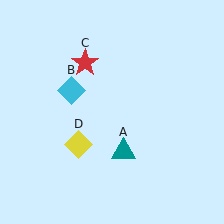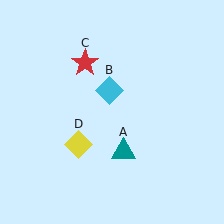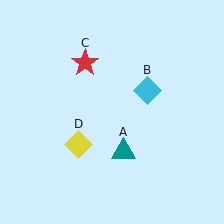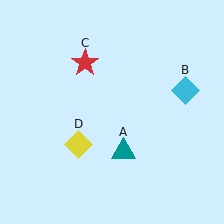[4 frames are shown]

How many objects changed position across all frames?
1 object changed position: cyan diamond (object B).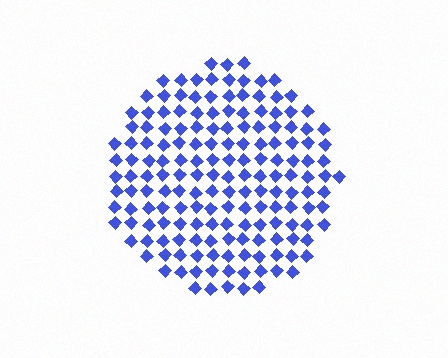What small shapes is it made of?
It is made of small diamonds.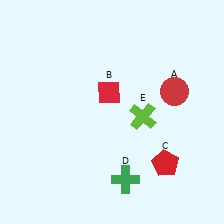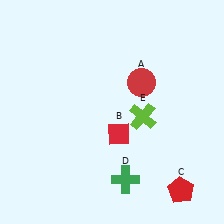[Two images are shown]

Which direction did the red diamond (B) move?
The red diamond (B) moved down.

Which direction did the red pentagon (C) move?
The red pentagon (C) moved down.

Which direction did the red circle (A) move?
The red circle (A) moved left.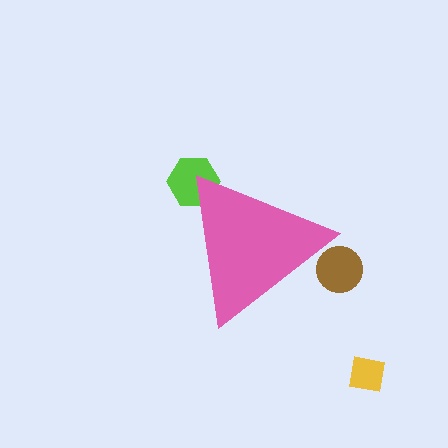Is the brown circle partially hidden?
Yes, the brown circle is partially hidden behind the pink triangle.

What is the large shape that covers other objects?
A pink triangle.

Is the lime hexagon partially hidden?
Yes, the lime hexagon is partially hidden behind the pink triangle.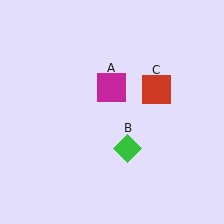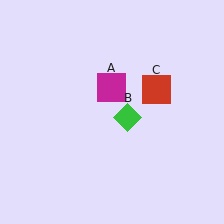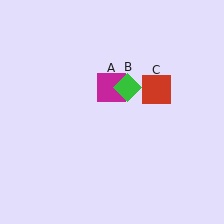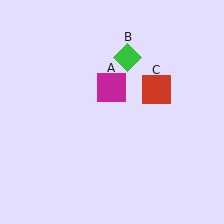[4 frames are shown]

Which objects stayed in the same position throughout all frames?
Magenta square (object A) and red square (object C) remained stationary.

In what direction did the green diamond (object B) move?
The green diamond (object B) moved up.